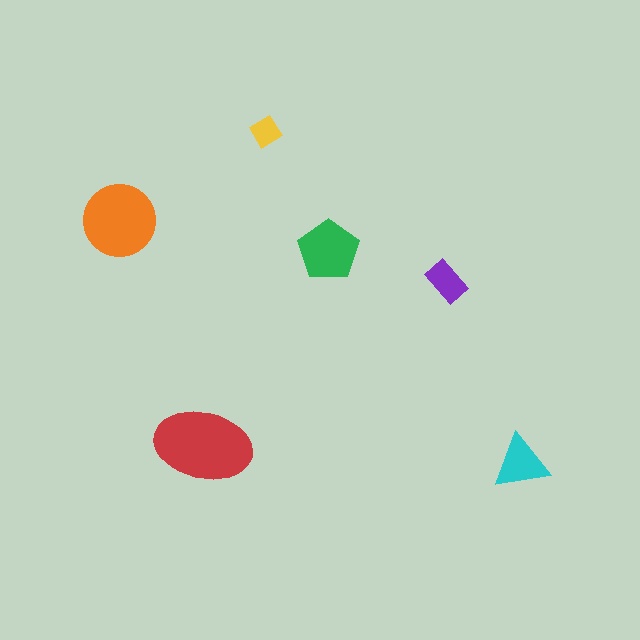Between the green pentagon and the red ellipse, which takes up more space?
The red ellipse.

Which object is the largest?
The red ellipse.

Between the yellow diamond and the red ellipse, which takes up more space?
The red ellipse.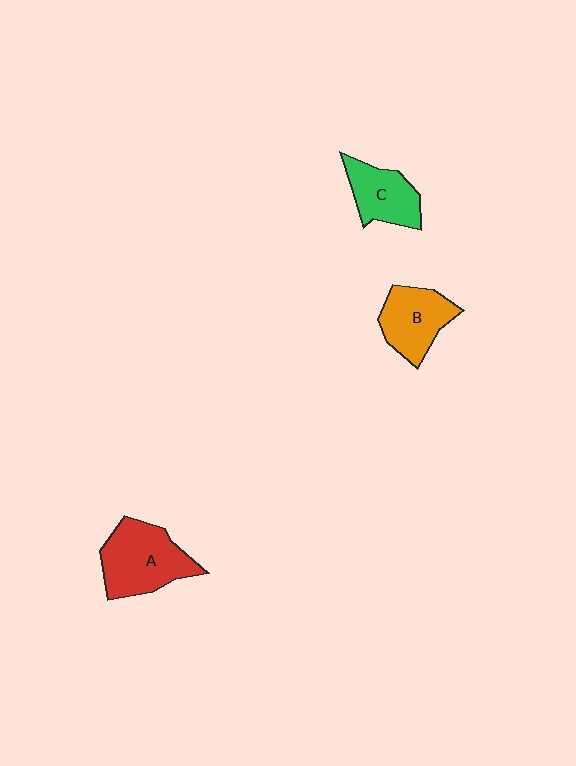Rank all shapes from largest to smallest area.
From largest to smallest: A (red), B (orange), C (green).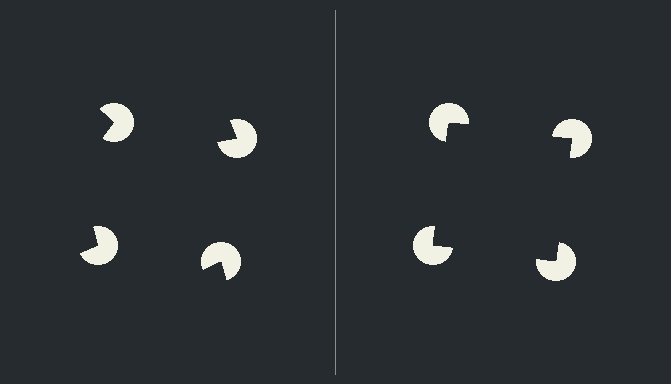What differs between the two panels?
The pac-man discs are positioned identically on both sides; only the wedge orientations differ. On the right they align to a square; on the left they are misaligned.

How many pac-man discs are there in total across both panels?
8 — 4 on each side.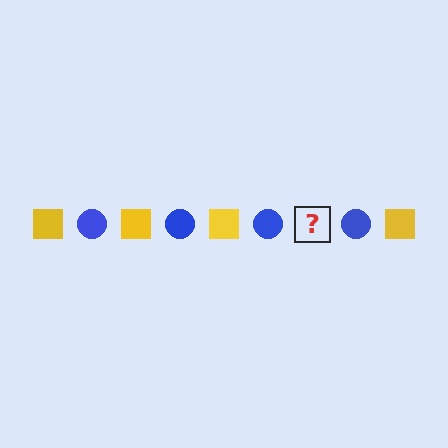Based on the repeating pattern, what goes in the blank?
The blank should be a yellow square.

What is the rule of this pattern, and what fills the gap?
The rule is that the pattern alternates between yellow square and blue circle. The gap should be filled with a yellow square.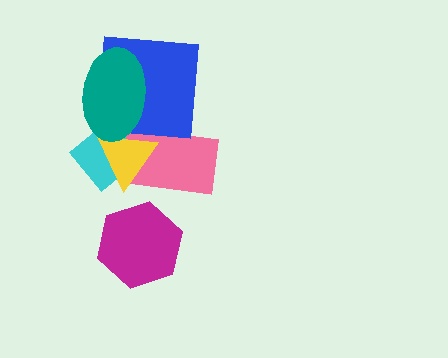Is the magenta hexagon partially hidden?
No, no other shape covers it.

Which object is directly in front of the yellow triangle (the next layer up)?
The blue square is directly in front of the yellow triangle.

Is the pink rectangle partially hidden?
Yes, it is partially covered by another shape.